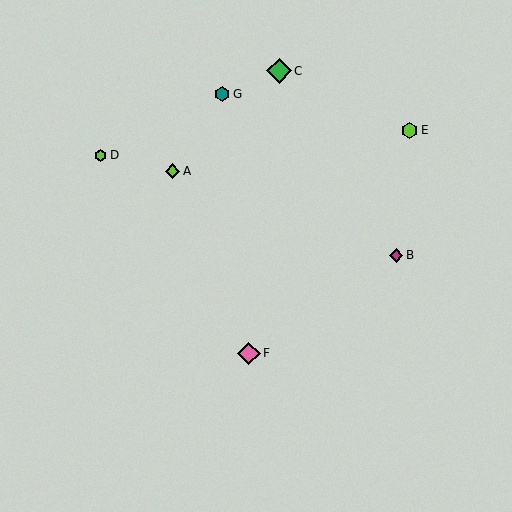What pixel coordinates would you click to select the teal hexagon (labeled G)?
Click at (222, 94) to select the teal hexagon G.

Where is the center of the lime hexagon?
The center of the lime hexagon is at (410, 130).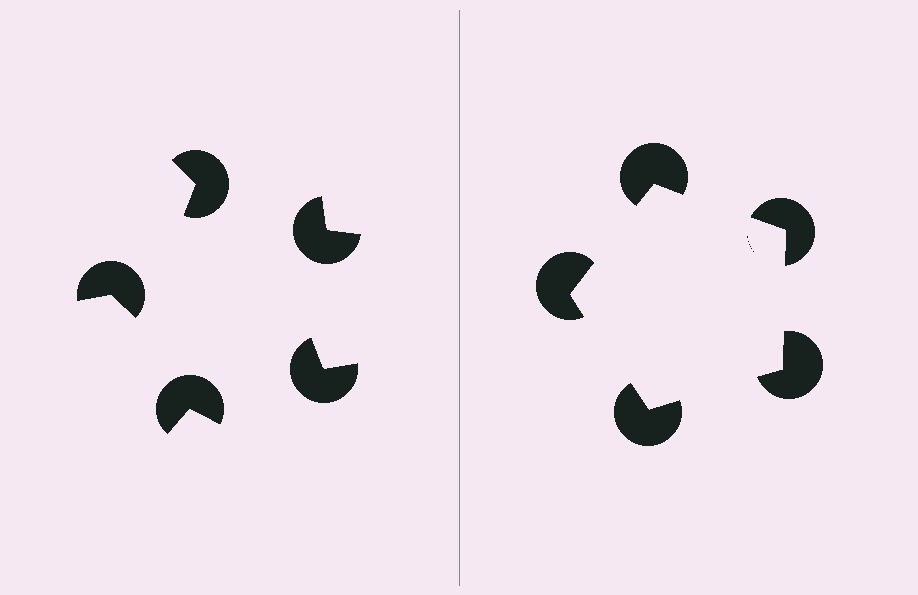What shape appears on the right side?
An illusory pentagon.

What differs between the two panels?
The pac-man discs are positioned identically on both sides; only the wedge orientations differ. On the right they align to a pentagon; on the left they are misaligned.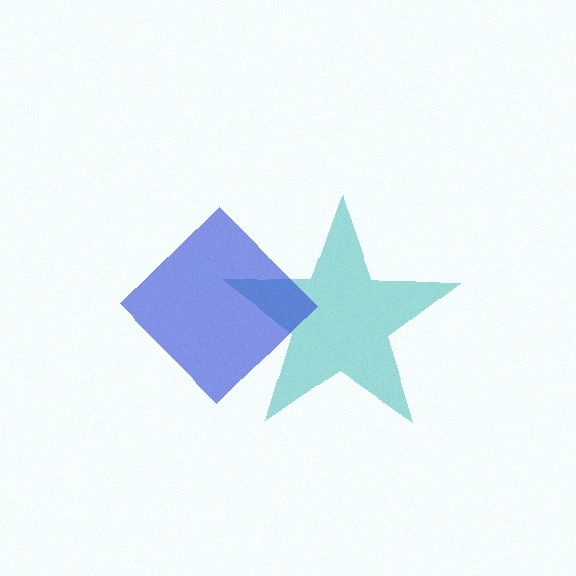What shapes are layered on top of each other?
The layered shapes are: a teal star, a blue diamond.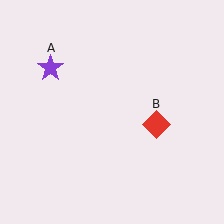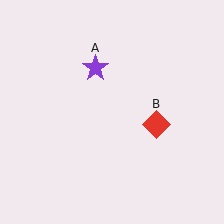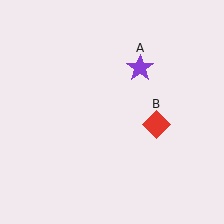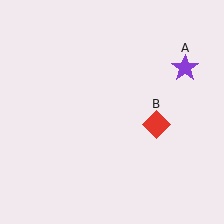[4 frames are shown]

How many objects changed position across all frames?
1 object changed position: purple star (object A).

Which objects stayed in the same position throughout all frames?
Red diamond (object B) remained stationary.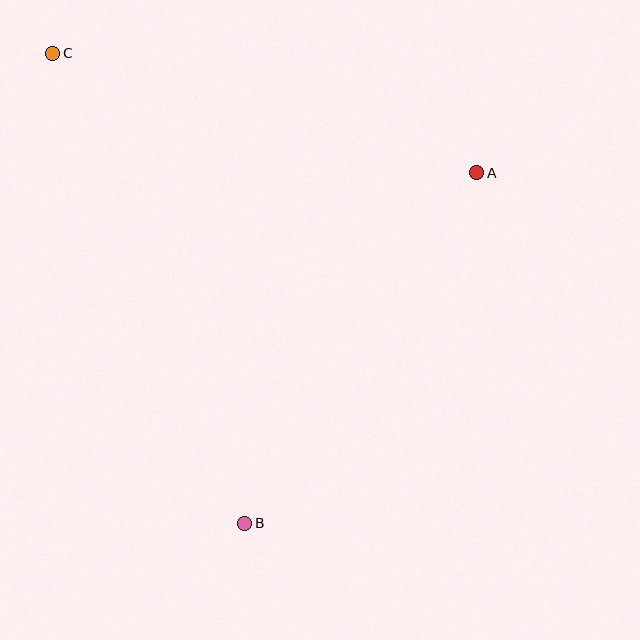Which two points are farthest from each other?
Points B and C are farthest from each other.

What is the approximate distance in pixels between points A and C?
The distance between A and C is approximately 440 pixels.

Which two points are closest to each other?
Points A and B are closest to each other.